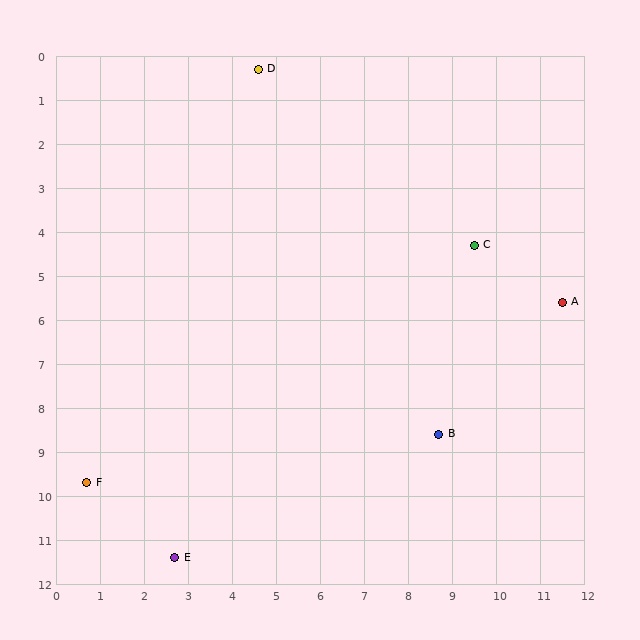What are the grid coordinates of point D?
Point D is at approximately (4.6, 0.3).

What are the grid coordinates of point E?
Point E is at approximately (2.7, 11.4).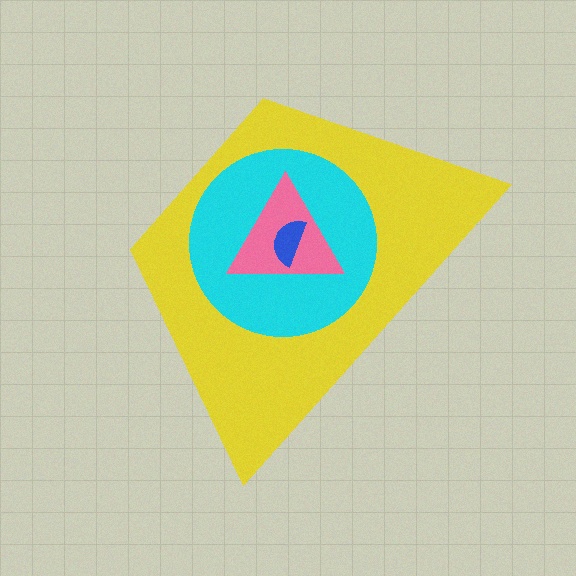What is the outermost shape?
The yellow trapezoid.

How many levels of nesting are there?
4.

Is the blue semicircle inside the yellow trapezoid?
Yes.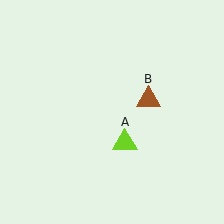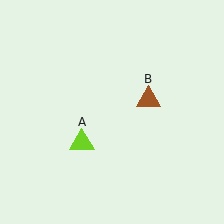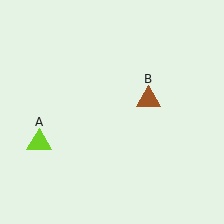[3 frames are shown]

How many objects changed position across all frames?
1 object changed position: lime triangle (object A).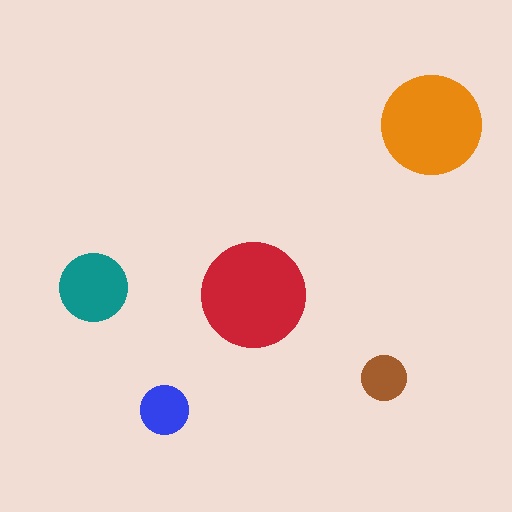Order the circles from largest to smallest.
the red one, the orange one, the teal one, the blue one, the brown one.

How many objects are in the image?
There are 5 objects in the image.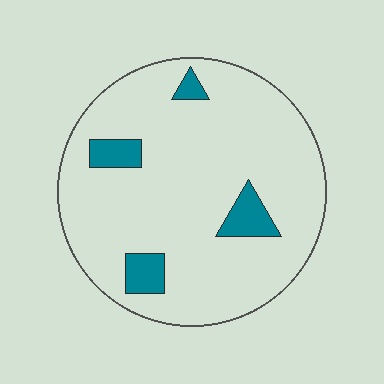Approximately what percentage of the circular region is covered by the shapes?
Approximately 10%.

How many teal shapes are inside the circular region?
4.